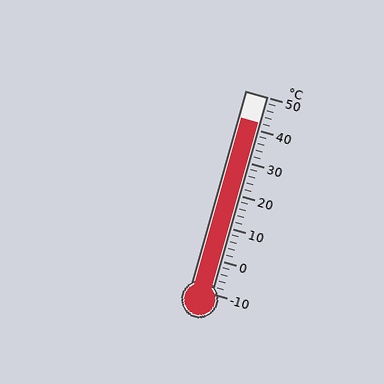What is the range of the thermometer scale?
The thermometer scale ranges from -10°C to 50°C.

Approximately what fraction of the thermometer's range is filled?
The thermometer is filled to approximately 85% of its range.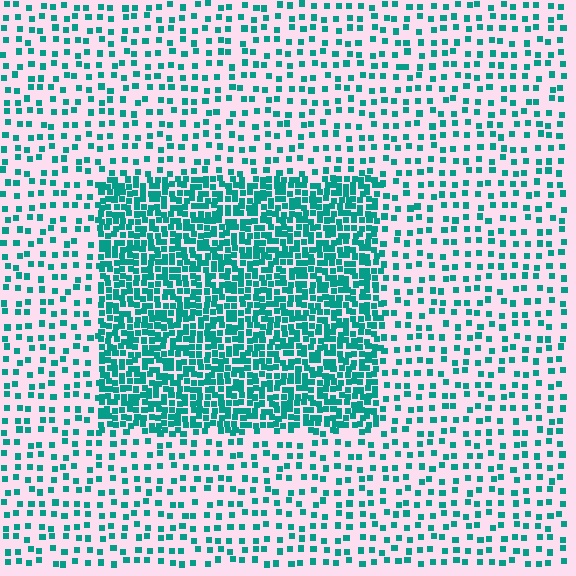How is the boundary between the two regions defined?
The boundary is defined by a change in element density (approximately 2.8x ratio). All elements are the same color, size, and shape.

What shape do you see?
I see a rectangle.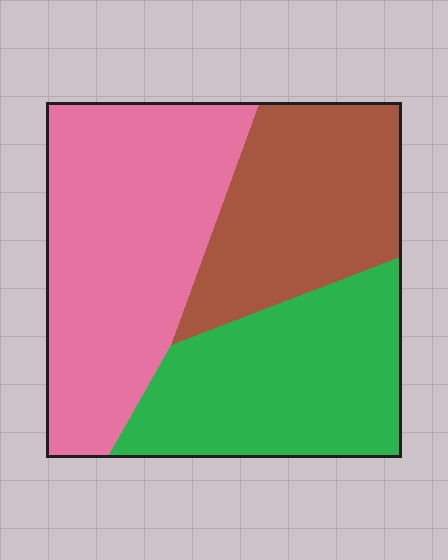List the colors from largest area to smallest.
From largest to smallest: pink, green, brown.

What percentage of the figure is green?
Green covers around 30% of the figure.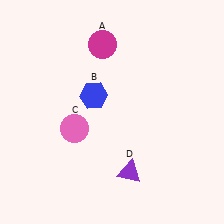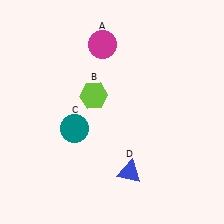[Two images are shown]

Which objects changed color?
B changed from blue to lime. C changed from pink to teal. D changed from purple to blue.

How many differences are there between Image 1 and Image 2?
There are 3 differences between the two images.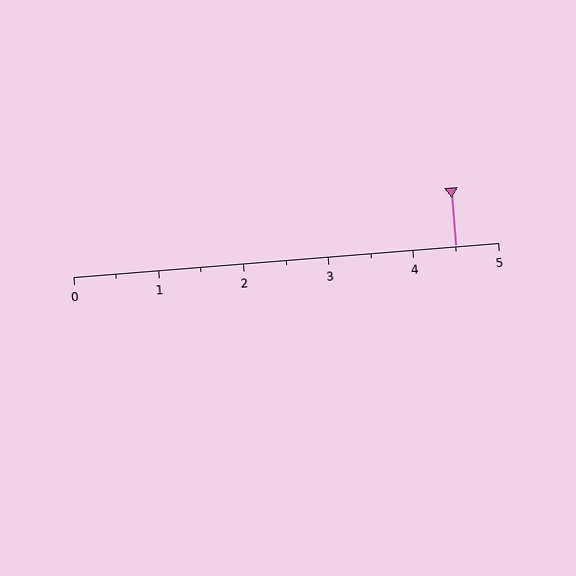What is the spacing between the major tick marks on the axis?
The major ticks are spaced 1 apart.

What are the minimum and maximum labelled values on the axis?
The axis runs from 0 to 5.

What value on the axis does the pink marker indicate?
The marker indicates approximately 4.5.